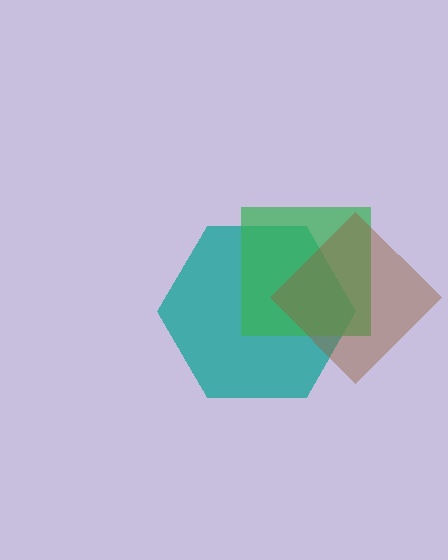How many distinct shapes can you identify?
There are 3 distinct shapes: a teal hexagon, a green square, a brown diamond.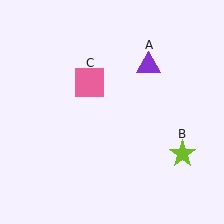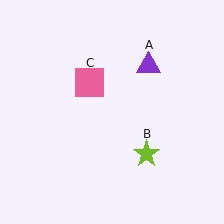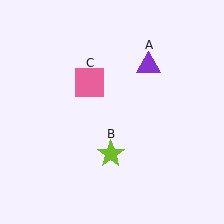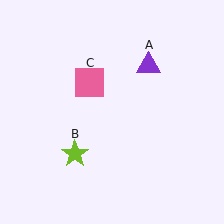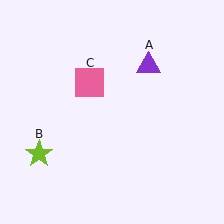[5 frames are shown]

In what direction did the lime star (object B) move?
The lime star (object B) moved left.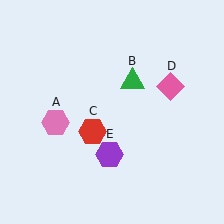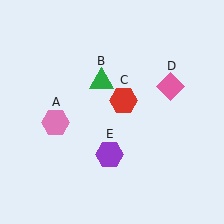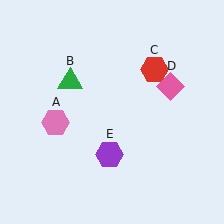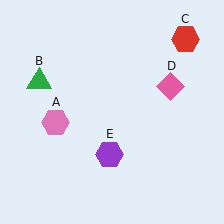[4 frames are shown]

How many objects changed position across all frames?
2 objects changed position: green triangle (object B), red hexagon (object C).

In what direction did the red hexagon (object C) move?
The red hexagon (object C) moved up and to the right.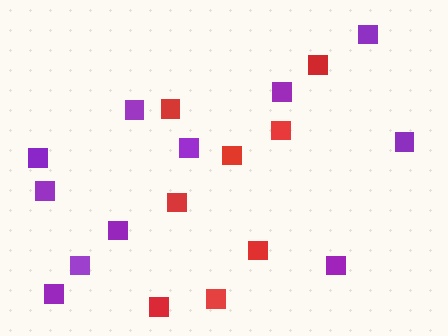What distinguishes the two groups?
There are 2 groups: one group of red squares (8) and one group of purple squares (11).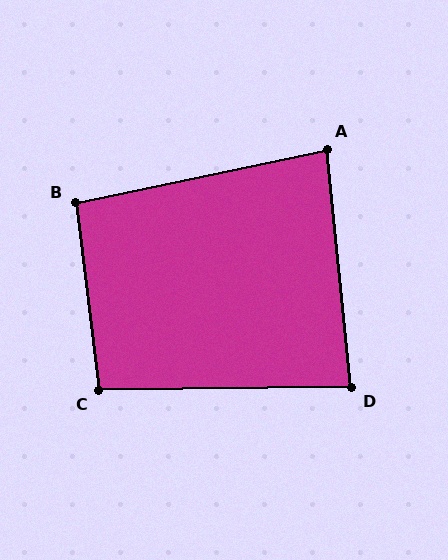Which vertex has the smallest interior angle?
A, at approximately 84 degrees.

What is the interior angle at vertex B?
Approximately 95 degrees (obtuse).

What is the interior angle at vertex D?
Approximately 85 degrees (acute).